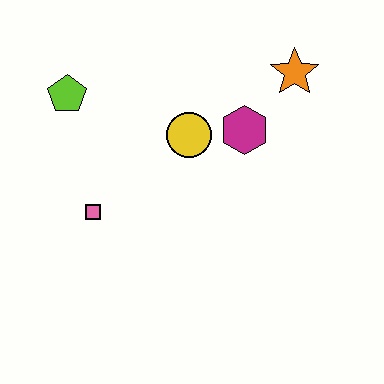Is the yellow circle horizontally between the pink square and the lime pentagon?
No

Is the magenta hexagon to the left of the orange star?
Yes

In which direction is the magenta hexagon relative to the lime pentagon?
The magenta hexagon is to the right of the lime pentagon.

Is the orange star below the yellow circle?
No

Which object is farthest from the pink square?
The orange star is farthest from the pink square.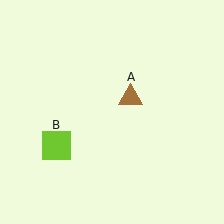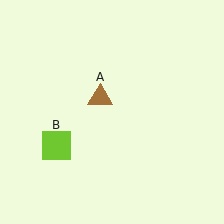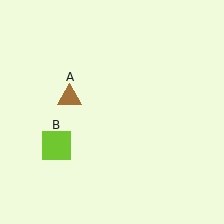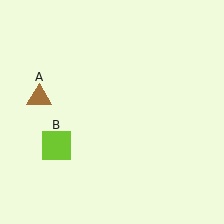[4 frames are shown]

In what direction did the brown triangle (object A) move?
The brown triangle (object A) moved left.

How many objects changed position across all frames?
1 object changed position: brown triangle (object A).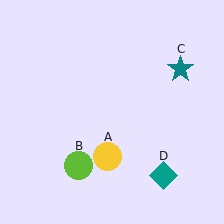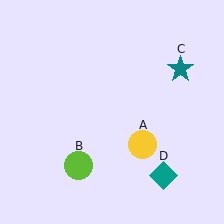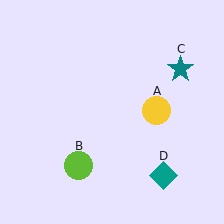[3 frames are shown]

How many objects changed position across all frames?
1 object changed position: yellow circle (object A).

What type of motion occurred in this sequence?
The yellow circle (object A) rotated counterclockwise around the center of the scene.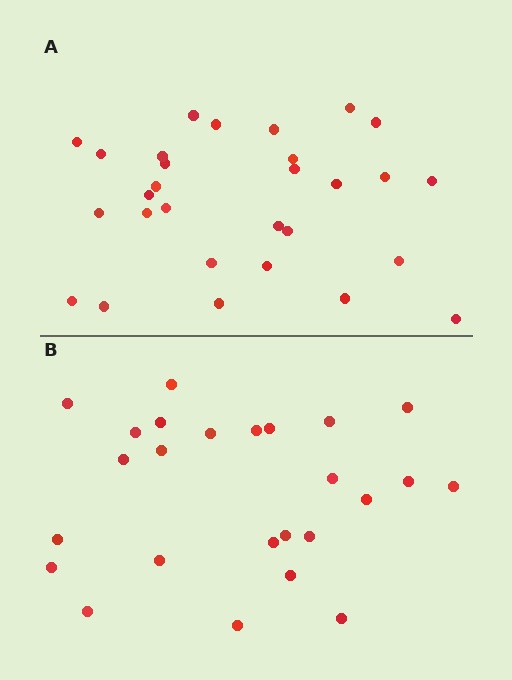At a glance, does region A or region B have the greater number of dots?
Region A (the top region) has more dots.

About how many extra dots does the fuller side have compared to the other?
Region A has about 4 more dots than region B.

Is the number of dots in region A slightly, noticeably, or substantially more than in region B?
Region A has only slightly more — the two regions are fairly close. The ratio is roughly 1.2 to 1.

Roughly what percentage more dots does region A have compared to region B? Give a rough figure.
About 15% more.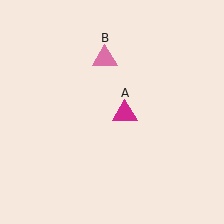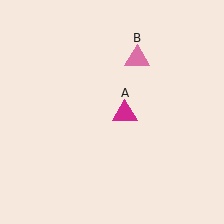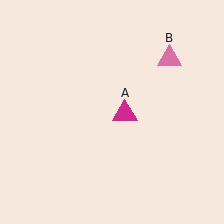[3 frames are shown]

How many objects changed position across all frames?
1 object changed position: pink triangle (object B).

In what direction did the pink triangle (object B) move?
The pink triangle (object B) moved right.